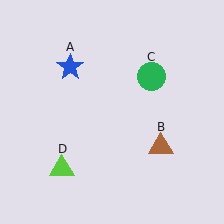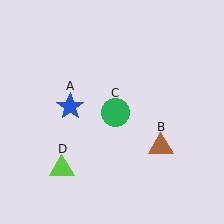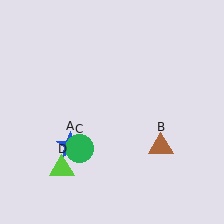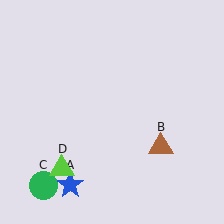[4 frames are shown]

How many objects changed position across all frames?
2 objects changed position: blue star (object A), green circle (object C).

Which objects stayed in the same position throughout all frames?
Brown triangle (object B) and lime triangle (object D) remained stationary.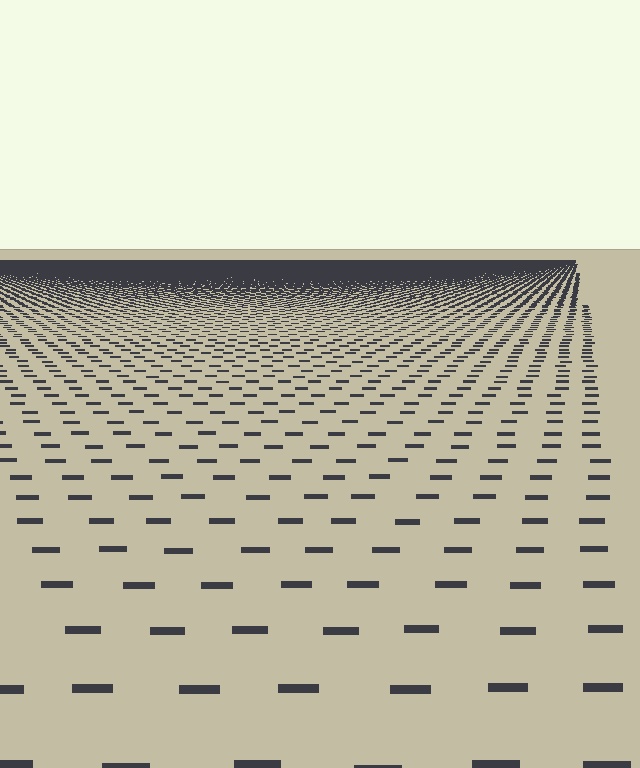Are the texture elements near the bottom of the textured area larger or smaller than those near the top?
Larger. Near the bottom, elements are closer to the viewer and appear at a bigger on-screen size.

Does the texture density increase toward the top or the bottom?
Density increases toward the top.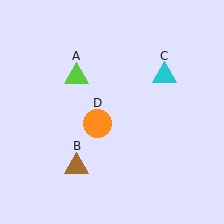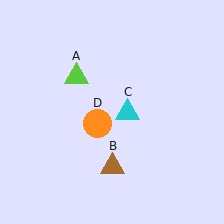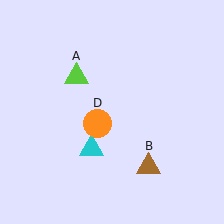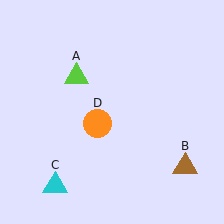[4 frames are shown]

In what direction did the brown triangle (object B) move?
The brown triangle (object B) moved right.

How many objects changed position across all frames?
2 objects changed position: brown triangle (object B), cyan triangle (object C).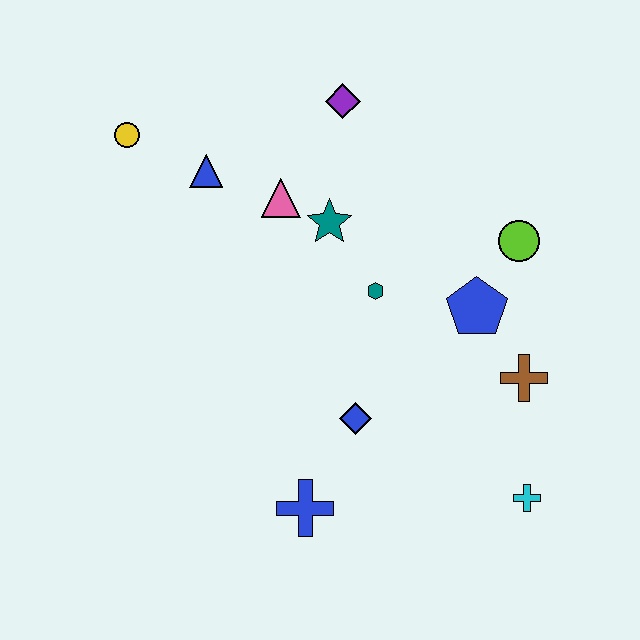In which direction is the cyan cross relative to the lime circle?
The cyan cross is below the lime circle.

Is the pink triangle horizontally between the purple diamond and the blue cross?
No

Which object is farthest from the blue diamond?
The yellow circle is farthest from the blue diamond.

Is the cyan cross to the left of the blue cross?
No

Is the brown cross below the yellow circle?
Yes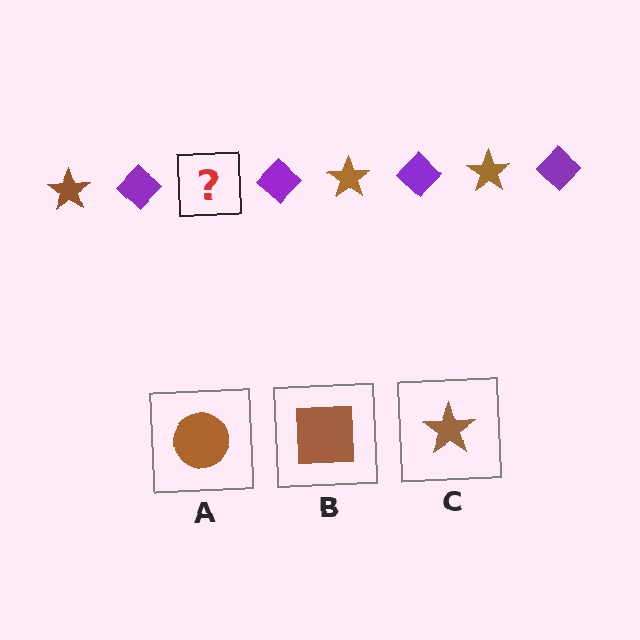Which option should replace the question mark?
Option C.